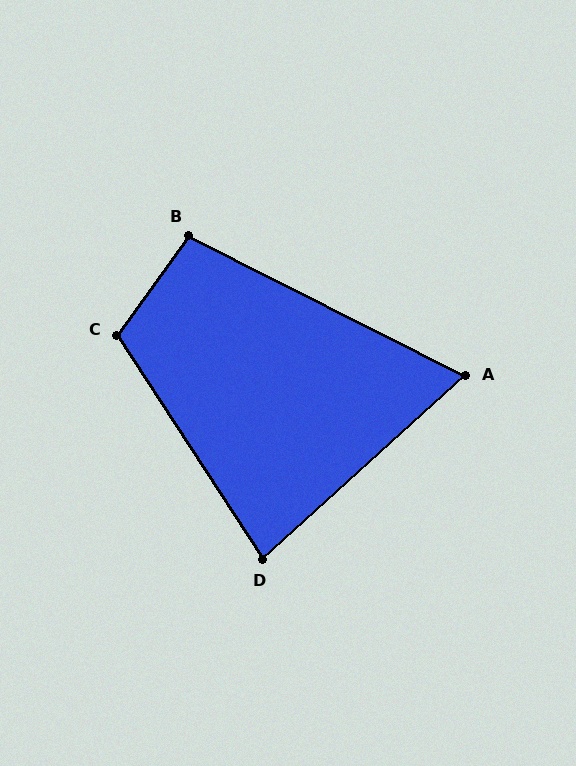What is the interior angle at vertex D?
Approximately 81 degrees (acute).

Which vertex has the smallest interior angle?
A, at approximately 69 degrees.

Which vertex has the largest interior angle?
C, at approximately 111 degrees.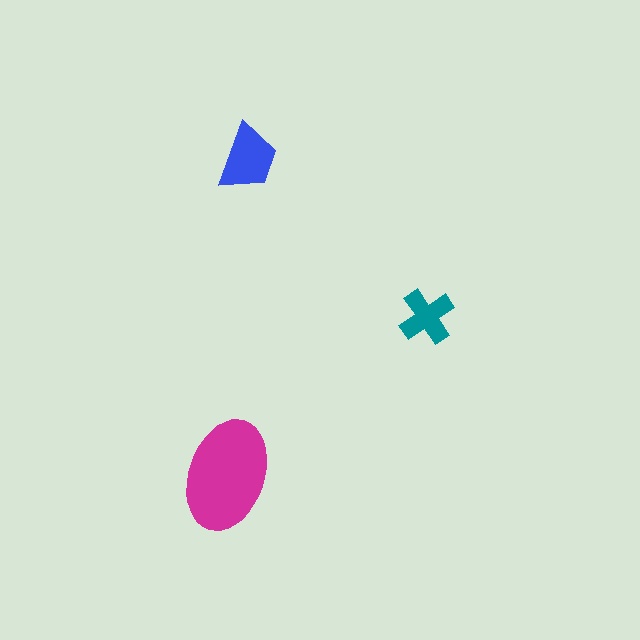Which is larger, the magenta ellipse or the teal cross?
The magenta ellipse.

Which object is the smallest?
The teal cross.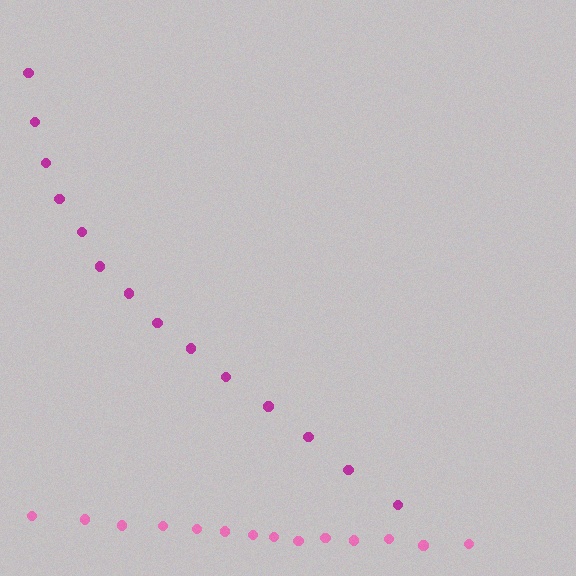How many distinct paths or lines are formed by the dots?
There are 2 distinct paths.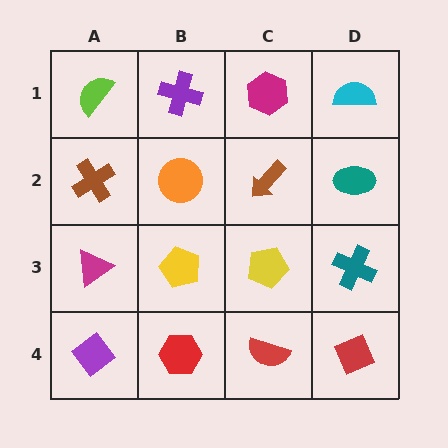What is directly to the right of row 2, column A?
An orange circle.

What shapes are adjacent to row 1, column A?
A brown cross (row 2, column A), a purple cross (row 1, column B).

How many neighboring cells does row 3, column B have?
4.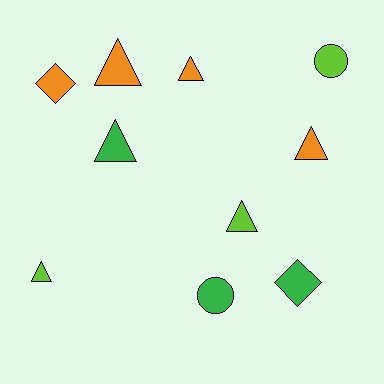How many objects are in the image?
There are 10 objects.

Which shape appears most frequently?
Triangle, with 6 objects.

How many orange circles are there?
There are no orange circles.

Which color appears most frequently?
Orange, with 4 objects.